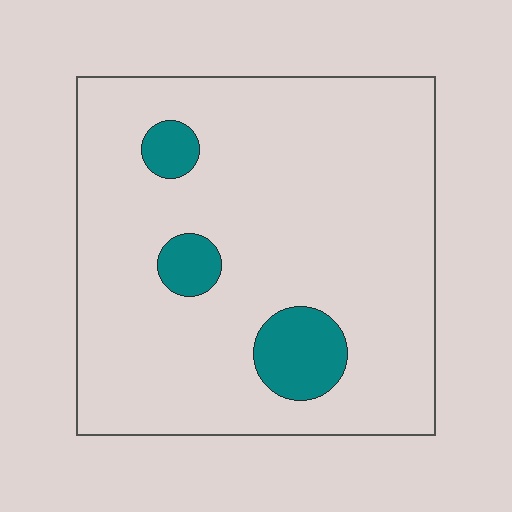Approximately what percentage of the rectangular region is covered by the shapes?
Approximately 10%.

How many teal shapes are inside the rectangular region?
3.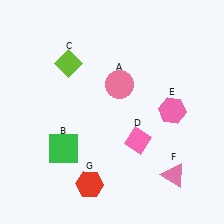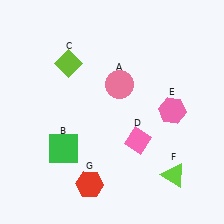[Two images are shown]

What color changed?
The triangle (F) changed from pink in Image 1 to lime in Image 2.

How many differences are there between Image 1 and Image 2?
There is 1 difference between the two images.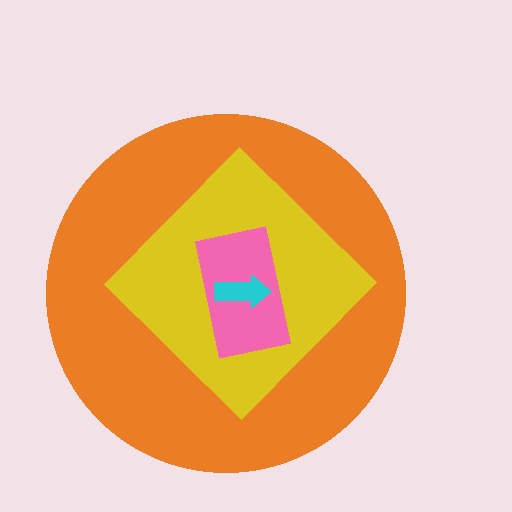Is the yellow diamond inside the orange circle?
Yes.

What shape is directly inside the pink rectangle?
The cyan arrow.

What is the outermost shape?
The orange circle.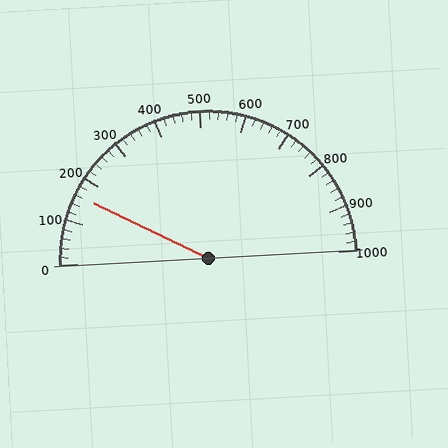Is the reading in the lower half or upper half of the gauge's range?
The reading is in the lower half of the range (0 to 1000).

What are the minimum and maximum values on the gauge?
The gauge ranges from 0 to 1000.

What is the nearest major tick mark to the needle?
The nearest major tick mark is 200.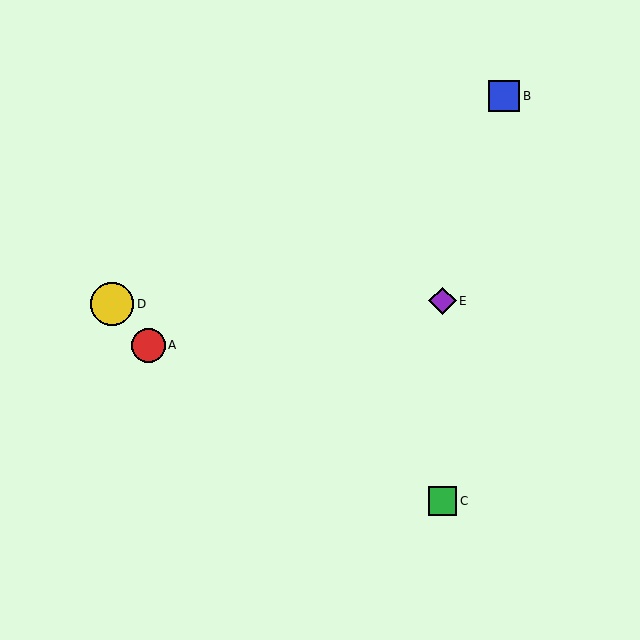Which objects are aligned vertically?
Objects C, E are aligned vertically.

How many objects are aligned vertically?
2 objects (C, E) are aligned vertically.